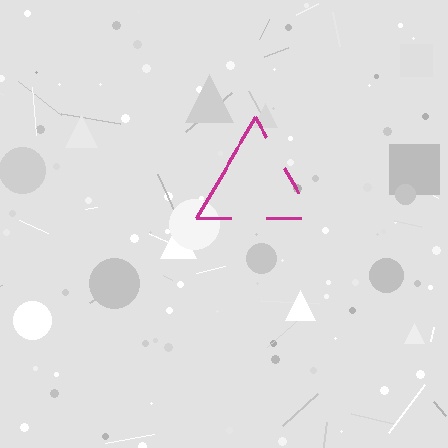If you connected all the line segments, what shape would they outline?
They would outline a triangle.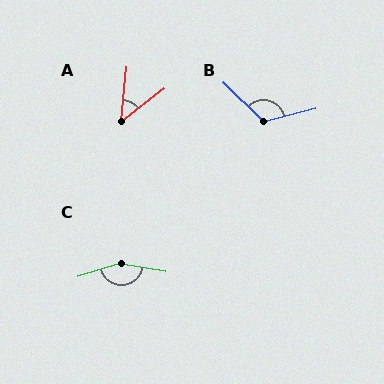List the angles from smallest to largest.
A (47°), B (121°), C (154°).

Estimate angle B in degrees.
Approximately 121 degrees.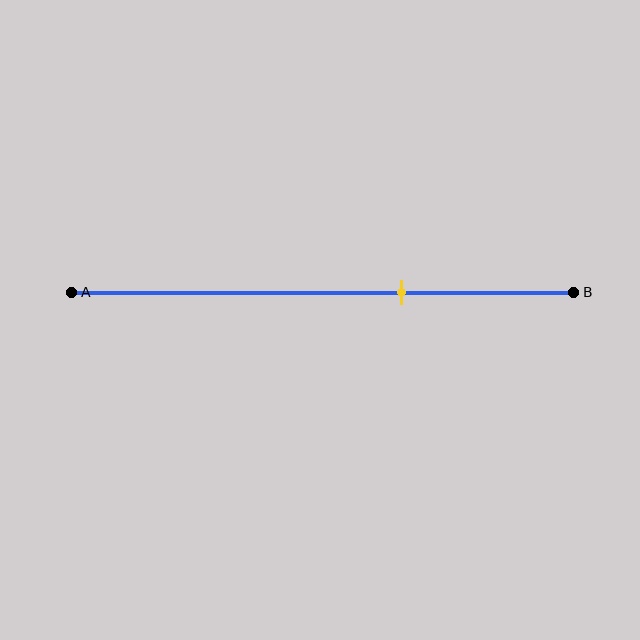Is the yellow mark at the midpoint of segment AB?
No, the mark is at about 65% from A, not at the 50% midpoint.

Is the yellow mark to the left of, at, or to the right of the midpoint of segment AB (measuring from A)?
The yellow mark is to the right of the midpoint of segment AB.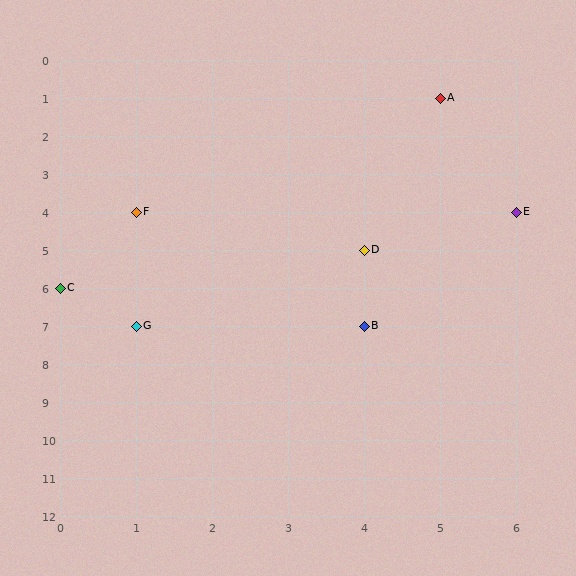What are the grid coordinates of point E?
Point E is at grid coordinates (6, 4).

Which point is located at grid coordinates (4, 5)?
Point D is at (4, 5).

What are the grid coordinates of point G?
Point G is at grid coordinates (1, 7).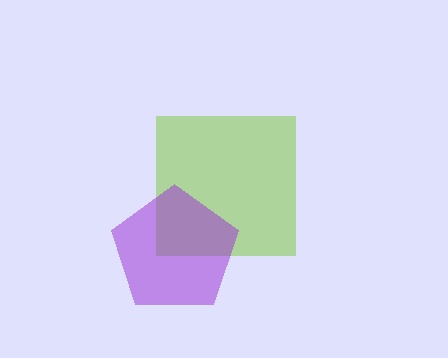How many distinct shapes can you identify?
There are 2 distinct shapes: a lime square, a purple pentagon.